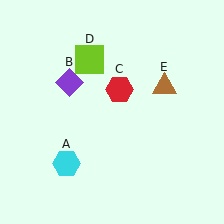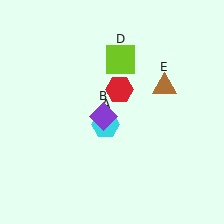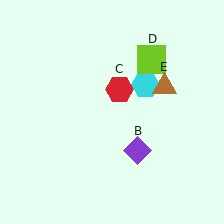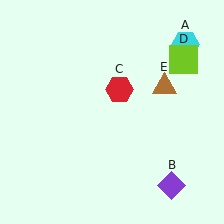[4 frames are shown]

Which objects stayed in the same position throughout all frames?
Red hexagon (object C) and brown triangle (object E) remained stationary.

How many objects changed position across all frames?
3 objects changed position: cyan hexagon (object A), purple diamond (object B), lime square (object D).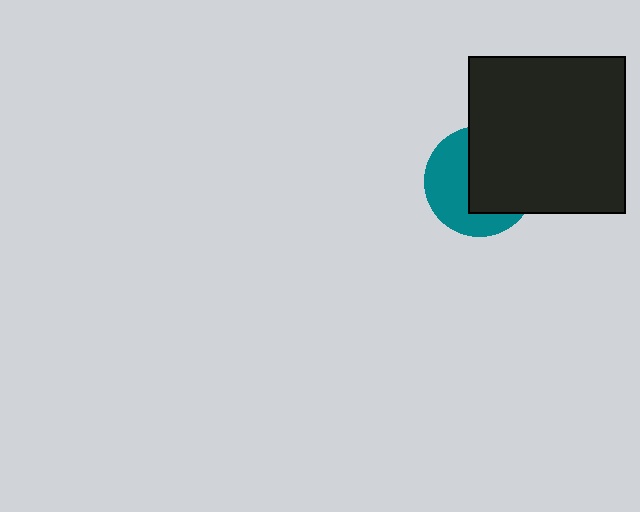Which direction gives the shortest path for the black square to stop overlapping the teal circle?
Moving right gives the shortest separation.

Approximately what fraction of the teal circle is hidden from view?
Roughly 53% of the teal circle is hidden behind the black square.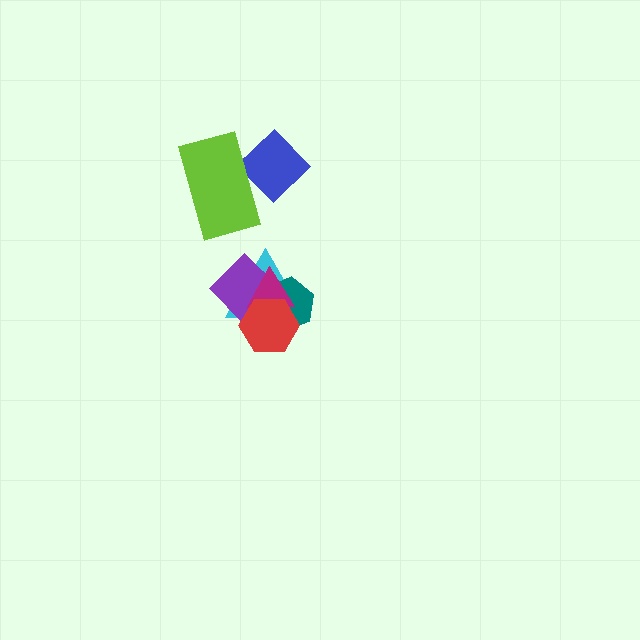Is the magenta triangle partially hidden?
Yes, it is partially covered by another shape.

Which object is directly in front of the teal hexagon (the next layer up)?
The purple diamond is directly in front of the teal hexagon.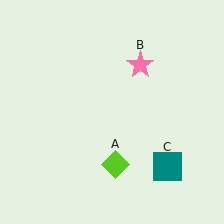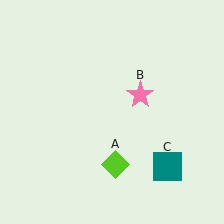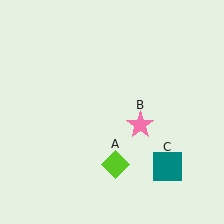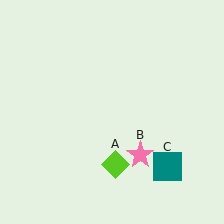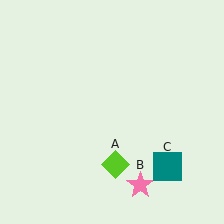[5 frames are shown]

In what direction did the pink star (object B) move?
The pink star (object B) moved down.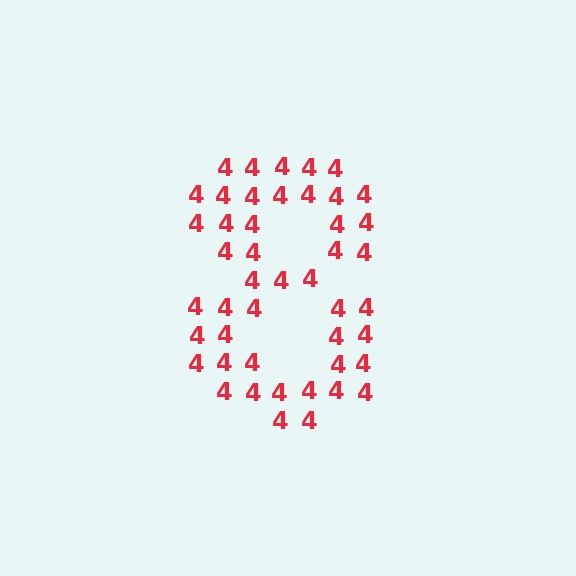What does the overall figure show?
The overall figure shows the digit 8.